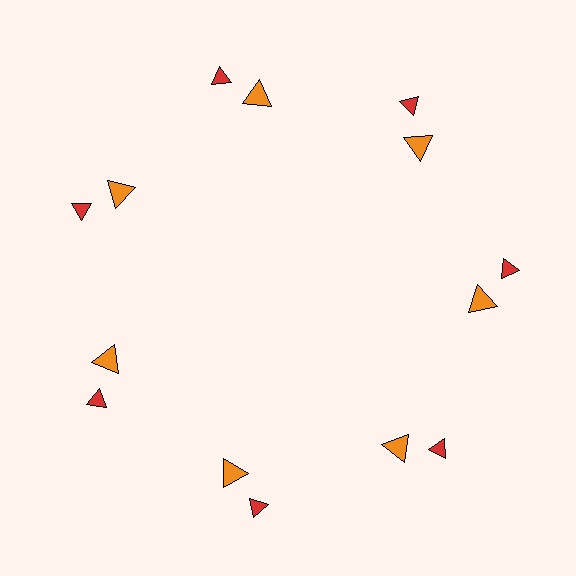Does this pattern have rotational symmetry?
Yes, this pattern has 7-fold rotational symmetry. It looks the same after rotating 51 degrees around the center.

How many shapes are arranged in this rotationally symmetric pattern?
There are 14 shapes, arranged in 7 groups of 2.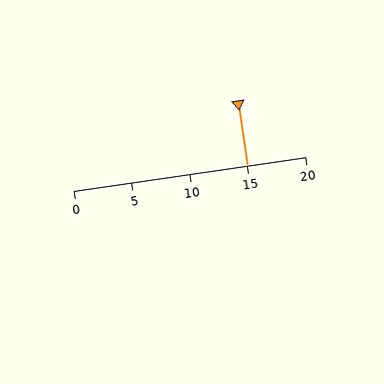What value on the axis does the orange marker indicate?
The marker indicates approximately 15.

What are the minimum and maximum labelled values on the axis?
The axis runs from 0 to 20.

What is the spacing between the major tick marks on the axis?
The major ticks are spaced 5 apart.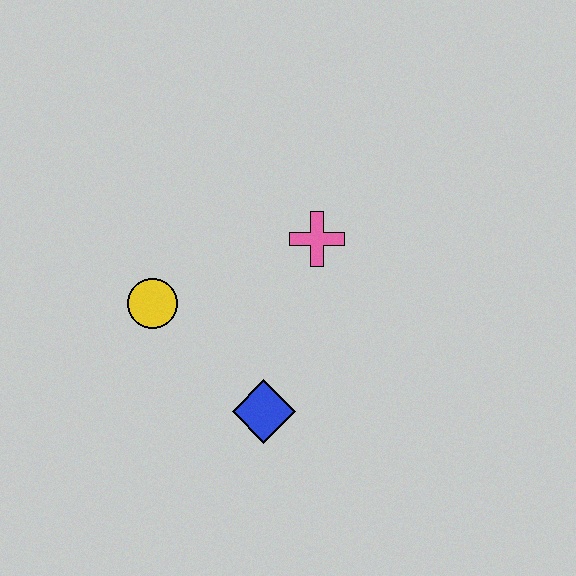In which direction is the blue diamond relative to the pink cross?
The blue diamond is below the pink cross.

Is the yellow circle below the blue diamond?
No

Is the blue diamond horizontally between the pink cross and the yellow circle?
Yes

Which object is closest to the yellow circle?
The blue diamond is closest to the yellow circle.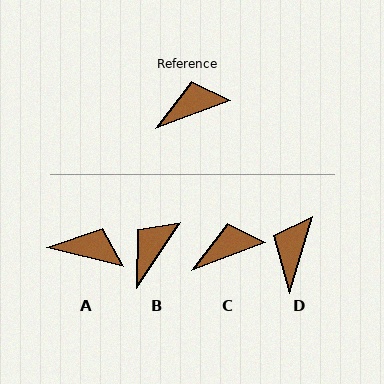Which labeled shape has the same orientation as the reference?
C.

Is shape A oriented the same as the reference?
No, it is off by about 35 degrees.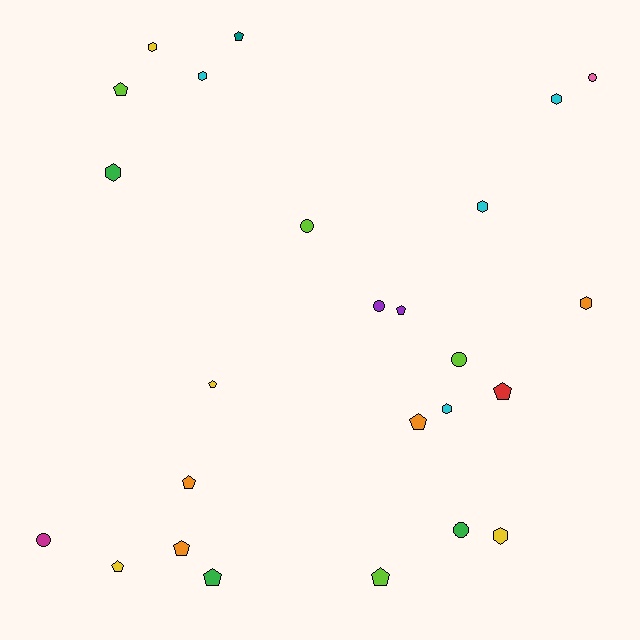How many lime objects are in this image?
There are 4 lime objects.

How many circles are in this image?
There are 6 circles.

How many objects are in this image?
There are 25 objects.